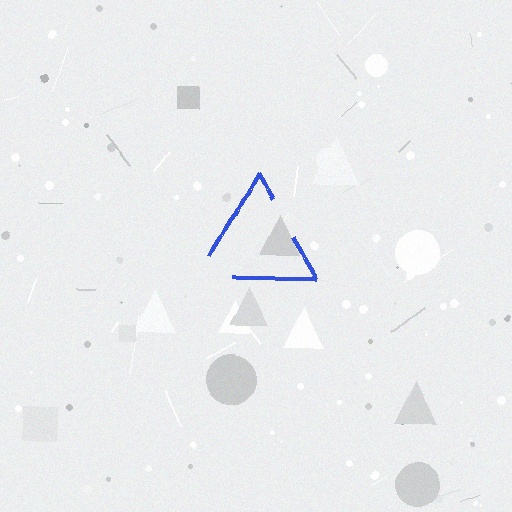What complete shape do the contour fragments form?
The contour fragments form a triangle.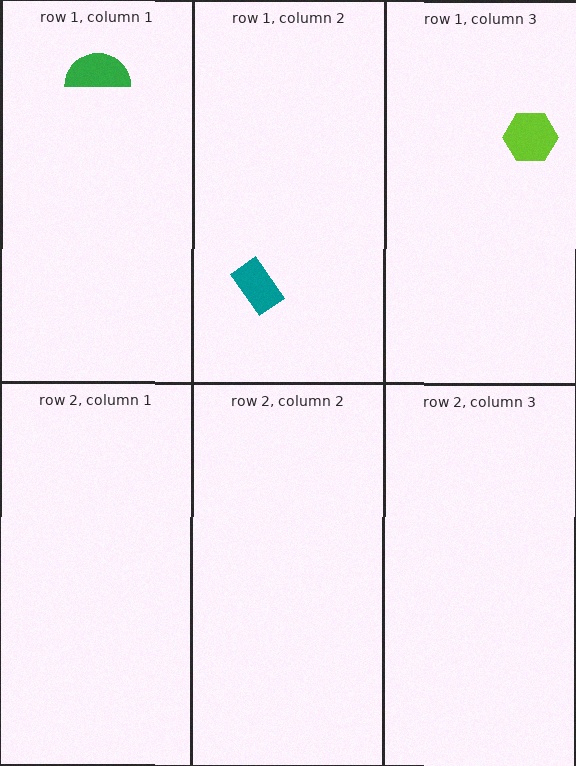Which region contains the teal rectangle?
The row 1, column 2 region.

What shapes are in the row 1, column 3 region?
The lime hexagon.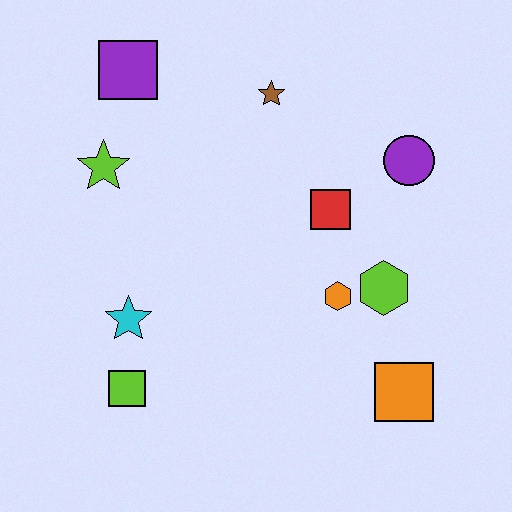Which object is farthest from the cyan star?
The purple circle is farthest from the cyan star.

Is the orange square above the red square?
No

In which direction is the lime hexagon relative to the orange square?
The lime hexagon is above the orange square.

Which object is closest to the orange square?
The lime hexagon is closest to the orange square.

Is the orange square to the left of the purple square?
No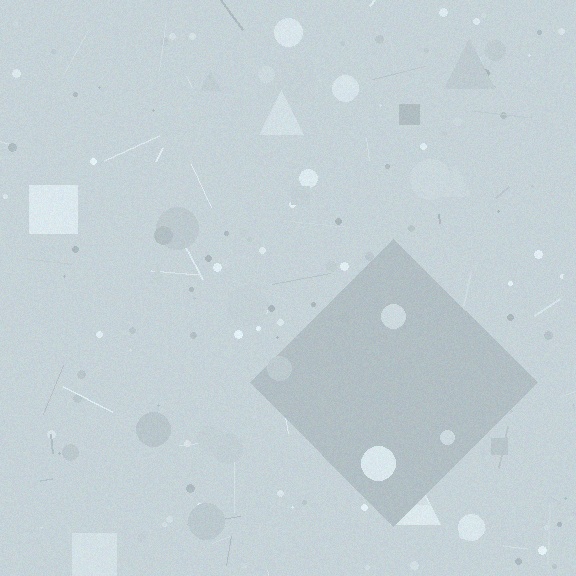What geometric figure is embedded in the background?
A diamond is embedded in the background.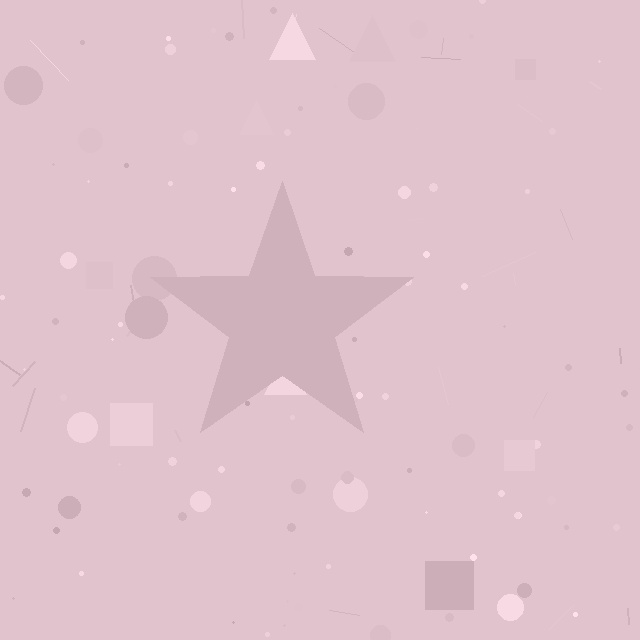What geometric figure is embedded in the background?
A star is embedded in the background.